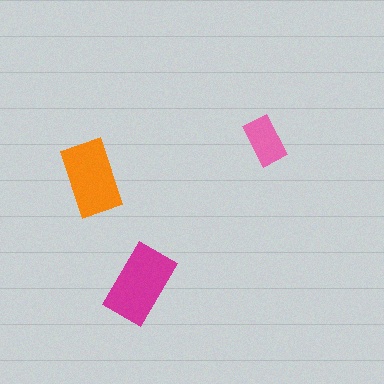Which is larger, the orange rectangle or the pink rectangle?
The orange one.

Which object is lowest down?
The magenta rectangle is bottommost.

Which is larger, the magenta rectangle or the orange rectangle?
The magenta one.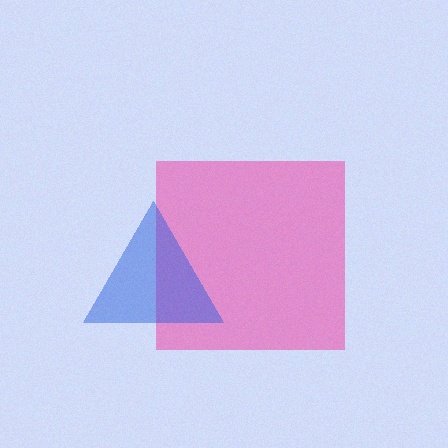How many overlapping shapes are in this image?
There are 2 overlapping shapes in the image.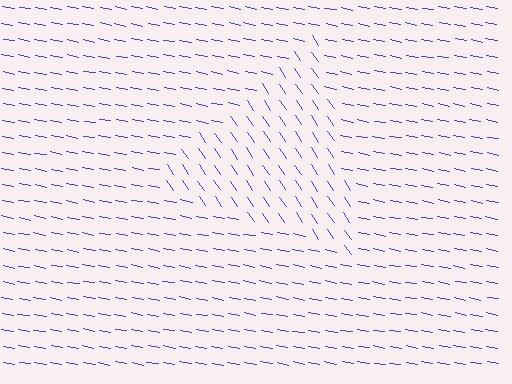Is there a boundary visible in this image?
Yes, there is a texture boundary formed by a change in line orientation.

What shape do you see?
I see a triangle.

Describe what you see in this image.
The image is filled with small blue line segments. A triangle region in the image has lines oriented differently from the surrounding lines, creating a visible texture boundary.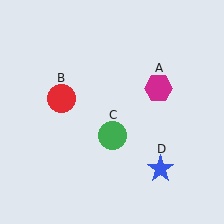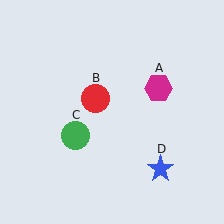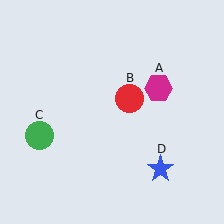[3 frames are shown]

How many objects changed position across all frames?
2 objects changed position: red circle (object B), green circle (object C).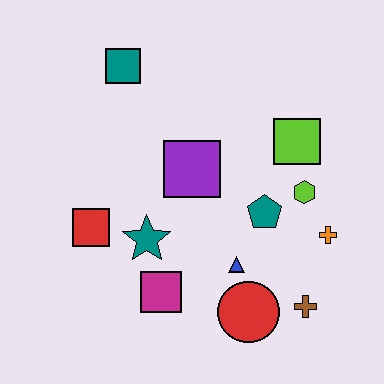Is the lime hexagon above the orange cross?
Yes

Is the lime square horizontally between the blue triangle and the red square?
No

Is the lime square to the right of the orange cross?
No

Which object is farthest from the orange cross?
The teal square is farthest from the orange cross.